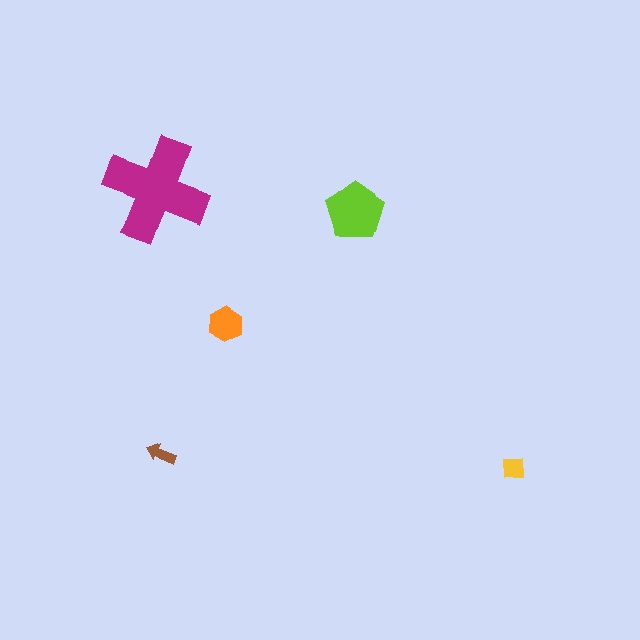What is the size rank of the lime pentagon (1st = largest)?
2nd.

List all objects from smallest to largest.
The brown arrow, the yellow square, the orange hexagon, the lime pentagon, the magenta cross.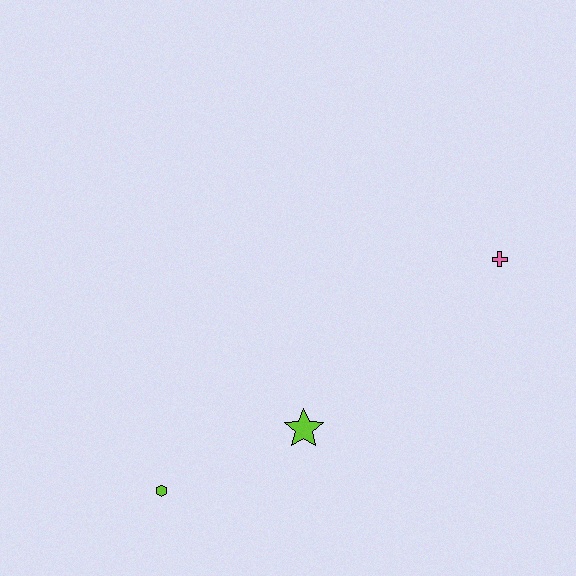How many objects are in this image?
There are 3 objects.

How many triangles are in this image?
There are no triangles.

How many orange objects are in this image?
There are no orange objects.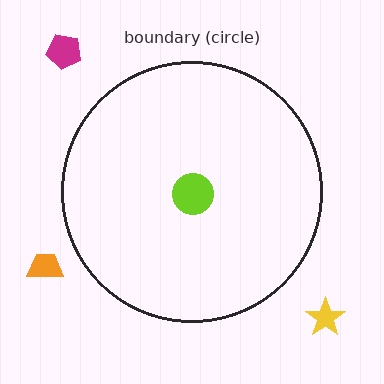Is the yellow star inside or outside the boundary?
Outside.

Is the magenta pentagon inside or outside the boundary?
Outside.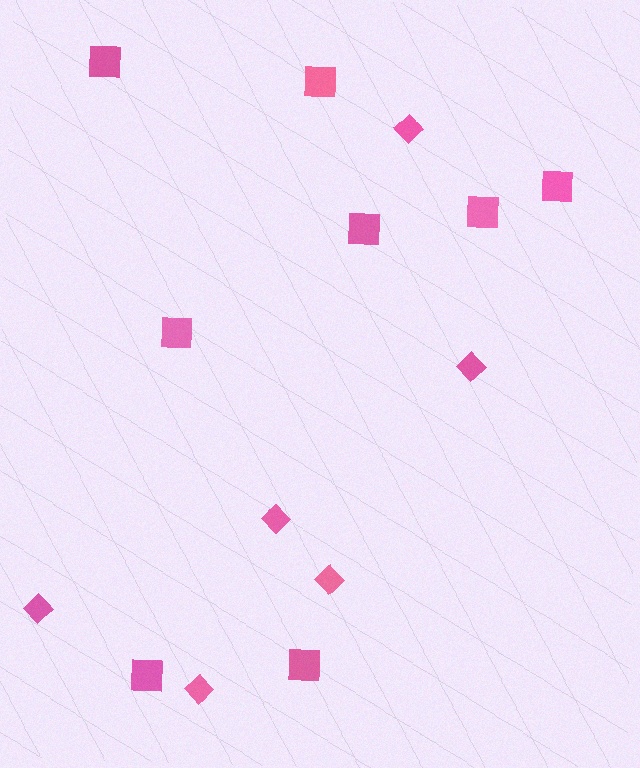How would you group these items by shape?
There are 2 groups: one group of squares (8) and one group of diamonds (6).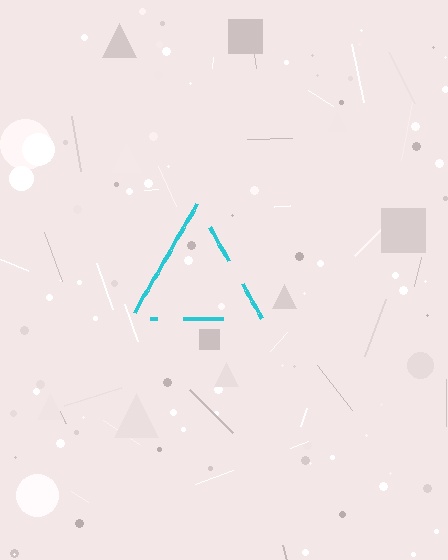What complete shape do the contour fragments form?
The contour fragments form a triangle.